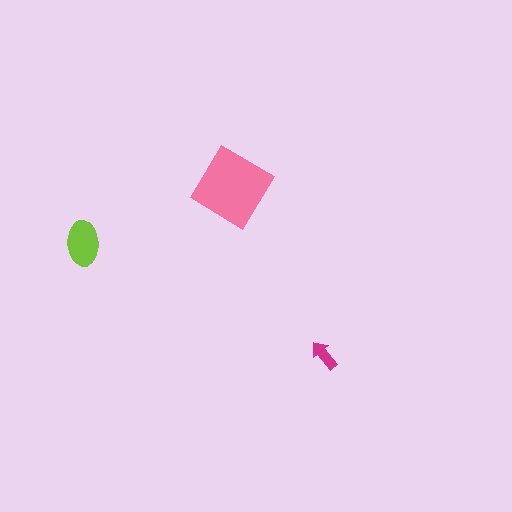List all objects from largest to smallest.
The pink diamond, the lime ellipse, the magenta arrow.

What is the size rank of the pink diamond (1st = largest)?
1st.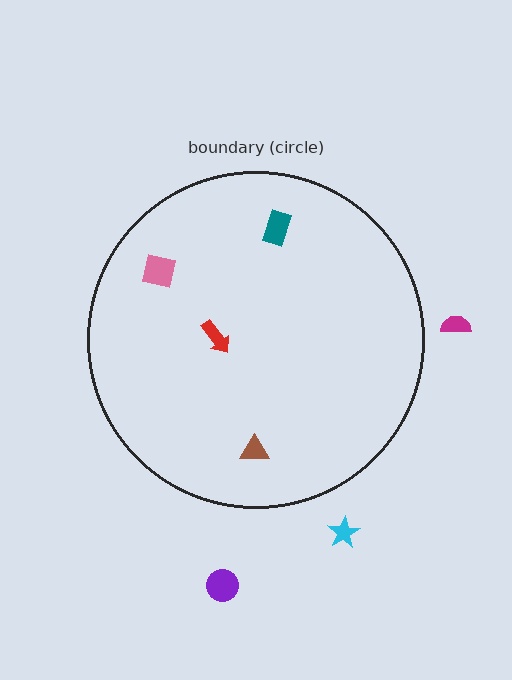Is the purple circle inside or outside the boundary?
Outside.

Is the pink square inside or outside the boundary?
Inside.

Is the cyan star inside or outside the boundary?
Outside.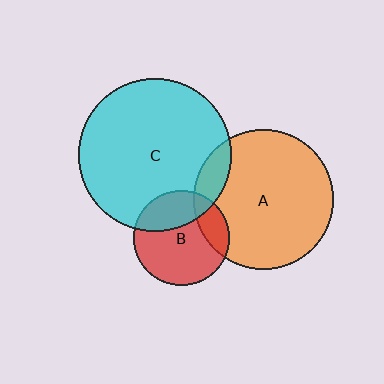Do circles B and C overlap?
Yes.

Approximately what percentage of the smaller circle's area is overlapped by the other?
Approximately 30%.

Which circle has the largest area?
Circle C (cyan).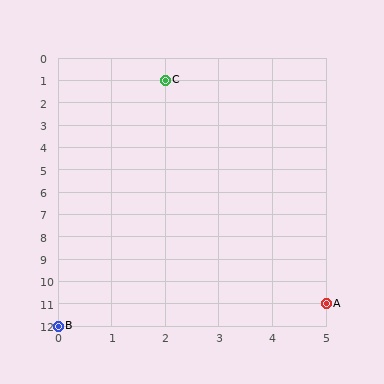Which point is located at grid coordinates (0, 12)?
Point B is at (0, 12).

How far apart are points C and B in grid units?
Points C and B are 2 columns and 11 rows apart (about 11.2 grid units diagonally).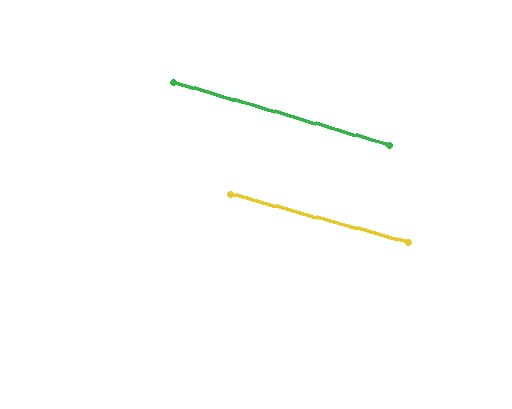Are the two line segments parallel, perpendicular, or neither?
Parallel — their directions differ by only 0.9°.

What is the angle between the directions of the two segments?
Approximately 1 degree.